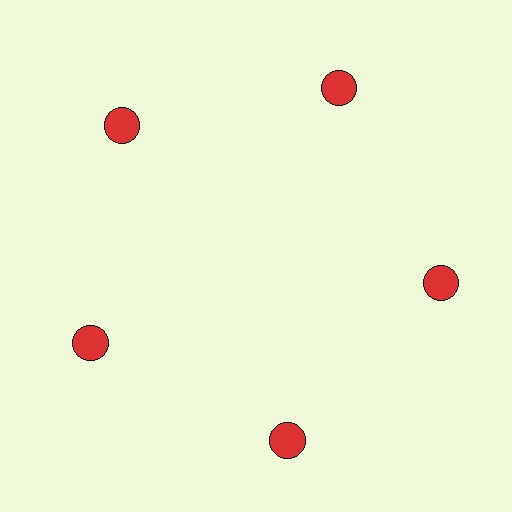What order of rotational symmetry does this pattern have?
This pattern has 5-fold rotational symmetry.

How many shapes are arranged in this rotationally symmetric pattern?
There are 5 shapes, arranged in 5 groups of 1.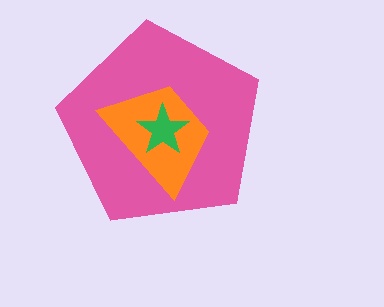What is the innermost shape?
The green star.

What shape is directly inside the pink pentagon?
The orange trapezoid.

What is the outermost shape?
The pink pentagon.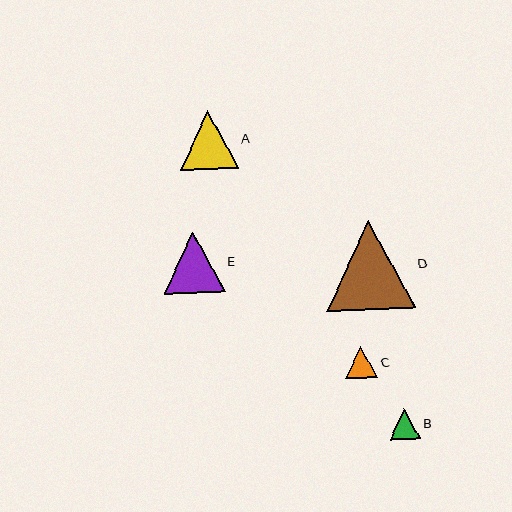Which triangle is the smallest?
Triangle B is the smallest with a size of approximately 31 pixels.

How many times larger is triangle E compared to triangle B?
Triangle E is approximately 2.0 times the size of triangle B.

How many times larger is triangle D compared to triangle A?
Triangle D is approximately 1.5 times the size of triangle A.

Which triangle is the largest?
Triangle D is the largest with a size of approximately 89 pixels.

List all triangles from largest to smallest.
From largest to smallest: D, E, A, C, B.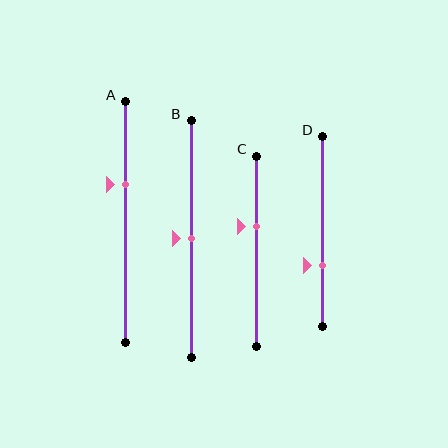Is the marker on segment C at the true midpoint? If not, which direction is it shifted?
No, the marker on segment C is shifted upward by about 13% of the segment length.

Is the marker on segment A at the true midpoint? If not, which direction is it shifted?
No, the marker on segment A is shifted upward by about 15% of the segment length.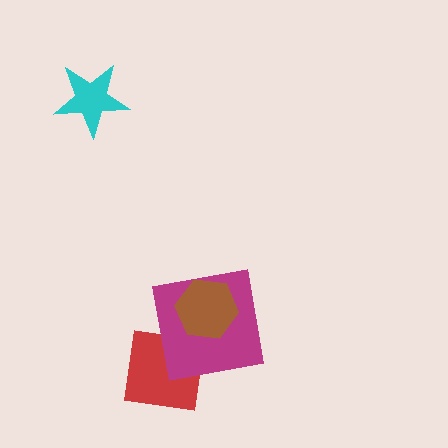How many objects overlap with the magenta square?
2 objects overlap with the magenta square.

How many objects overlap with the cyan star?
0 objects overlap with the cyan star.